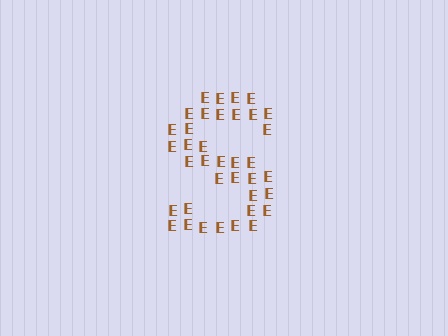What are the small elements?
The small elements are letter E's.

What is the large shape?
The large shape is the letter S.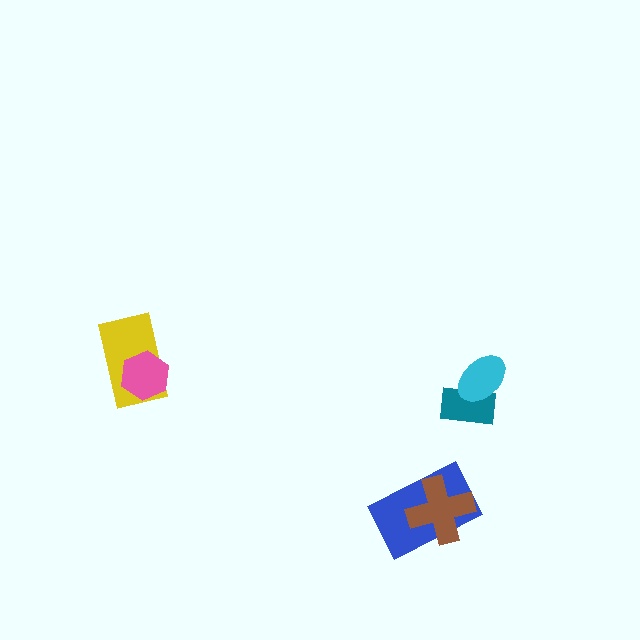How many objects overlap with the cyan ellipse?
1 object overlaps with the cyan ellipse.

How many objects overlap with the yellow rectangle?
1 object overlaps with the yellow rectangle.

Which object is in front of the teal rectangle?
The cyan ellipse is in front of the teal rectangle.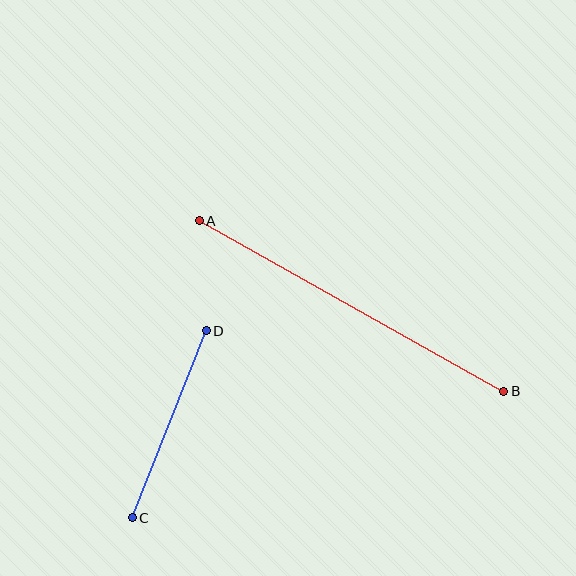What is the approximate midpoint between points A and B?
The midpoint is at approximately (352, 306) pixels.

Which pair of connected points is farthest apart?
Points A and B are farthest apart.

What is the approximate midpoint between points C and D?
The midpoint is at approximately (169, 424) pixels.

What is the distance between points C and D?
The distance is approximately 201 pixels.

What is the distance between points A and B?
The distance is approximately 349 pixels.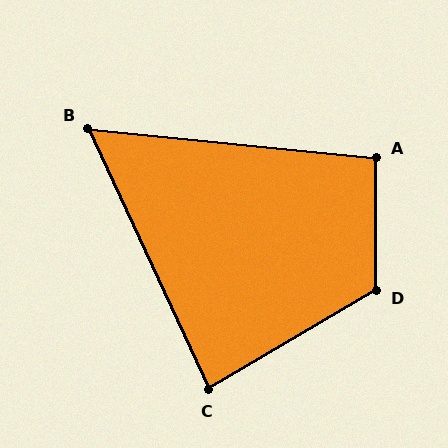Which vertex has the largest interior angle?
D, at approximately 121 degrees.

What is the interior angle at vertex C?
Approximately 84 degrees (acute).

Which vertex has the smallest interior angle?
B, at approximately 59 degrees.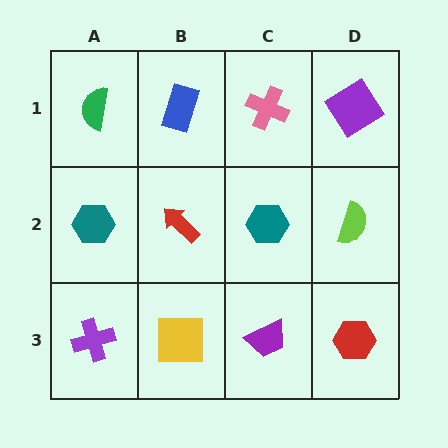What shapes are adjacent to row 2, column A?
A green semicircle (row 1, column A), a purple cross (row 3, column A), a red arrow (row 2, column B).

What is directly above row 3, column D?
A lime semicircle.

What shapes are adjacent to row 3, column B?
A red arrow (row 2, column B), a purple cross (row 3, column A), a purple trapezoid (row 3, column C).